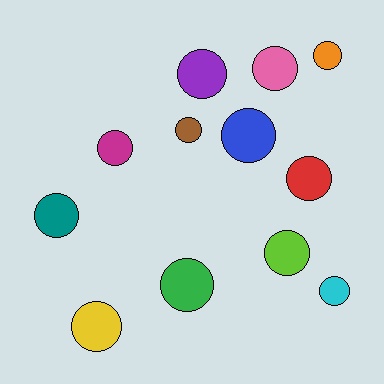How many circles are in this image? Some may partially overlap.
There are 12 circles.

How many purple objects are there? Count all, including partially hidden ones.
There is 1 purple object.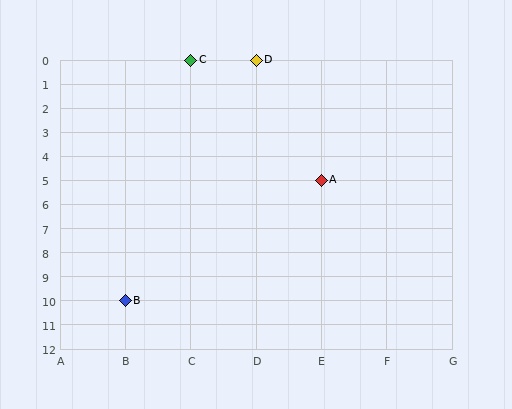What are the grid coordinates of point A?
Point A is at grid coordinates (E, 5).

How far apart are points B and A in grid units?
Points B and A are 3 columns and 5 rows apart (about 5.8 grid units diagonally).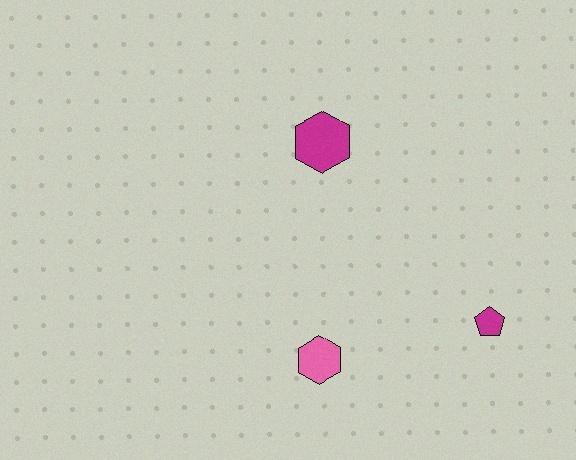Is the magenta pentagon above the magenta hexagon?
No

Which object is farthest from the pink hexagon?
The magenta hexagon is farthest from the pink hexagon.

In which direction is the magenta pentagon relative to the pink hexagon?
The magenta pentagon is to the right of the pink hexagon.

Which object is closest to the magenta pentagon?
The pink hexagon is closest to the magenta pentagon.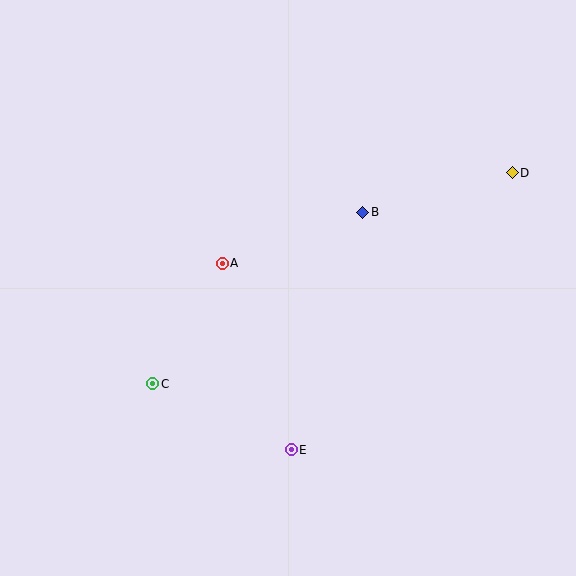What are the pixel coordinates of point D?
Point D is at (512, 173).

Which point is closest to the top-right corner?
Point D is closest to the top-right corner.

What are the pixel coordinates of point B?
Point B is at (363, 212).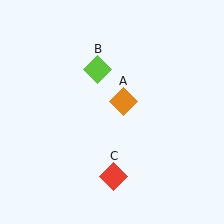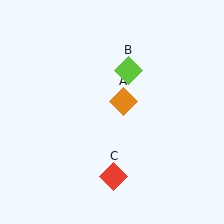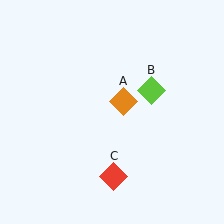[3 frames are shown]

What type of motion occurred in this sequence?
The lime diamond (object B) rotated clockwise around the center of the scene.